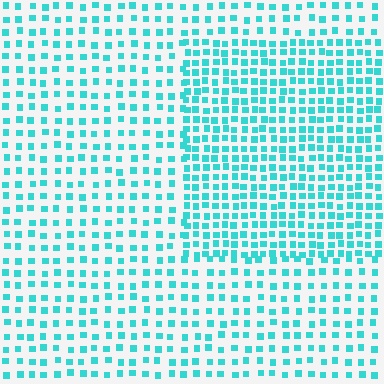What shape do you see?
I see a rectangle.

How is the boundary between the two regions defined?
The boundary is defined by a change in element density (approximately 1.8x ratio). All elements are the same color, size, and shape.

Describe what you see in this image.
The image contains small cyan elements arranged at two different densities. A rectangle-shaped region is visible where the elements are more densely packed than the surrounding area.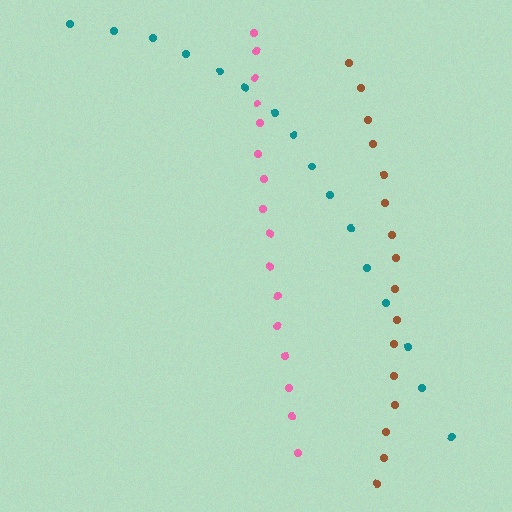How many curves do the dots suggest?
There are 3 distinct paths.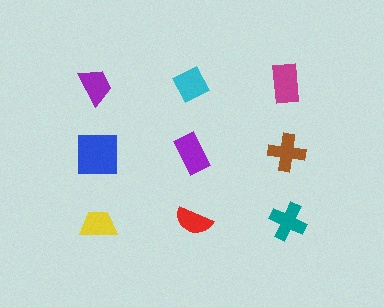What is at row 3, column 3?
A teal cross.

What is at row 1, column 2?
A cyan diamond.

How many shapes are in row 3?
3 shapes.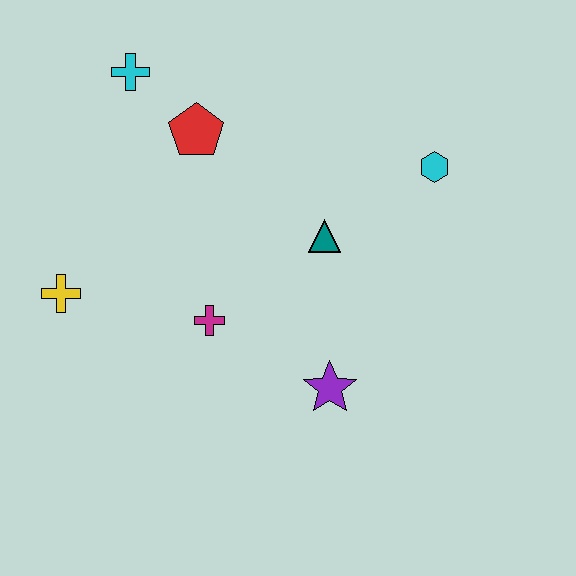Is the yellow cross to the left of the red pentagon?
Yes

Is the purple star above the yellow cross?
No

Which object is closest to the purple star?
The magenta cross is closest to the purple star.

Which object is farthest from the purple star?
The cyan cross is farthest from the purple star.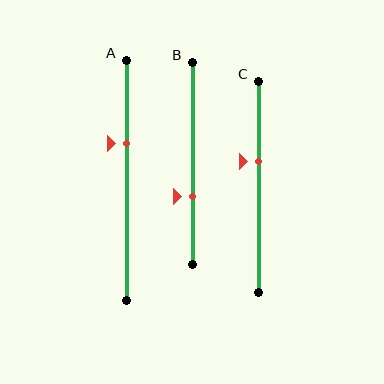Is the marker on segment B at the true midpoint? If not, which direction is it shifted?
No, the marker on segment B is shifted downward by about 17% of the segment length.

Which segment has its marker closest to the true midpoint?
Segment C has its marker closest to the true midpoint.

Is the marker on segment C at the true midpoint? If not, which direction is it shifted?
No, the marker on segment C is shifted upward by about 12% of the segment length.